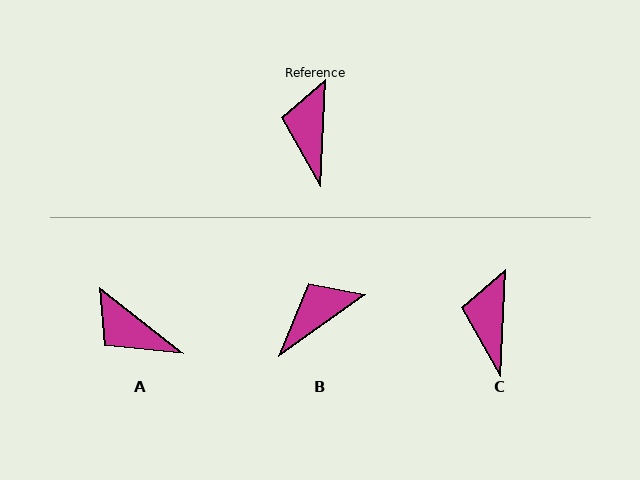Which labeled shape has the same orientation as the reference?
C.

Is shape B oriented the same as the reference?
No, it is off by about 52 degrees.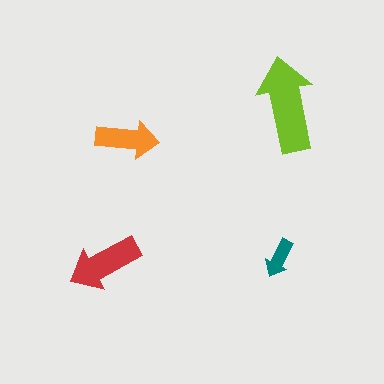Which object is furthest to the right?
The lime arrow is rightmost.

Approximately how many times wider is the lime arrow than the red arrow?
About 1.5 times wider.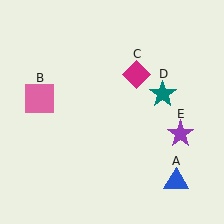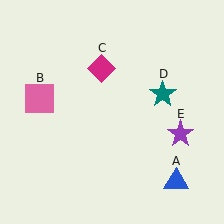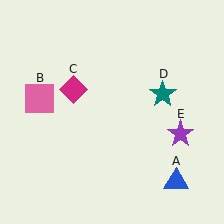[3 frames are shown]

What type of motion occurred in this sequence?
The magenta diamond (object C) rotated counterclockwise around the center of the scene.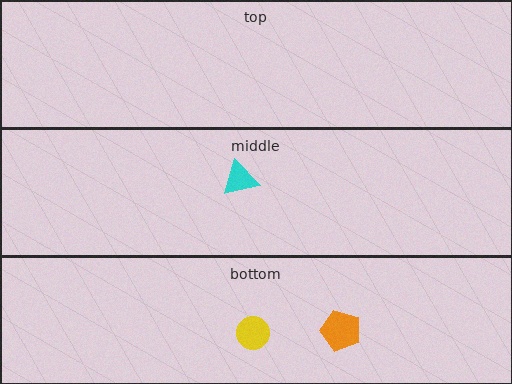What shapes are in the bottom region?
The yellow circle, the orange pentagon.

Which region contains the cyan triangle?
The middle region.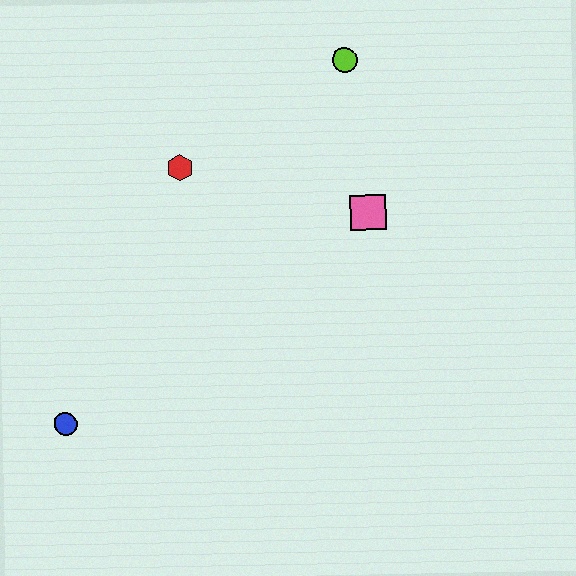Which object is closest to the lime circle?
The pink square is closest to the lime circle.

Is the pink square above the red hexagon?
No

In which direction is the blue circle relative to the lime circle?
The blue circle is below the lime circle.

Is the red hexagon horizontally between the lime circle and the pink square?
No